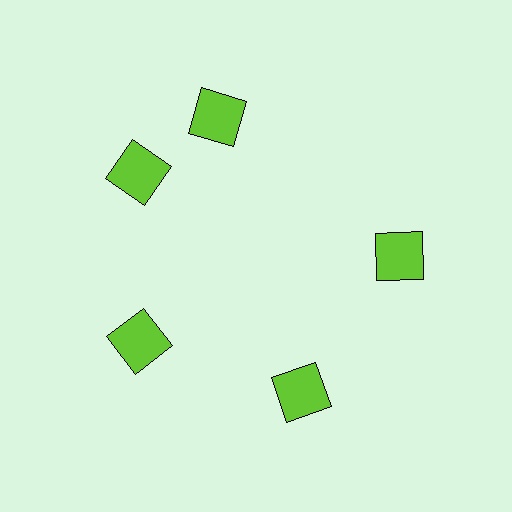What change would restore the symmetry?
The symmetry would be restored by rotating it back into even spacing with its neighbors so that all 5 squares sit at equal angles and equal distance from the center.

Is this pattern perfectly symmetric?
No. The 5 lime squares are arranged in a ring, but one element near the 1 o'clock position is rotated out of alignment along the ring, breaking the 5-fold rotational symmetry.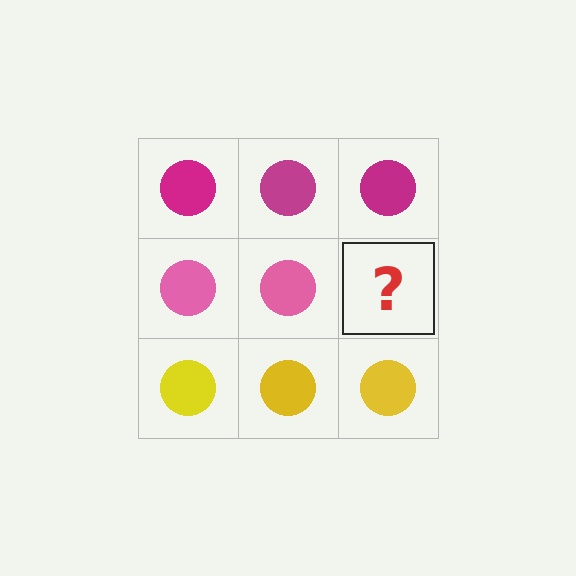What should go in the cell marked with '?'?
The missing cell should contain a pink circle.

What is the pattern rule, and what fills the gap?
The rule is that each row has a consistent color. The gap should be filled with a pink circle.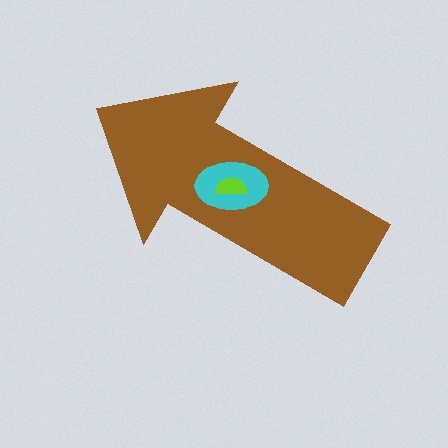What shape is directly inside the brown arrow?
The cyan ellipse.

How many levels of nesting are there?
3.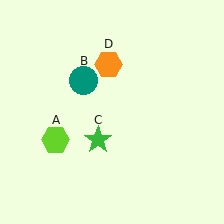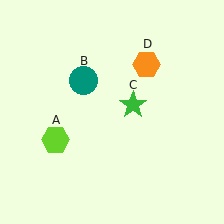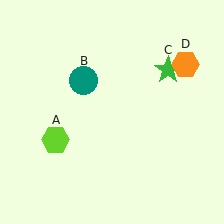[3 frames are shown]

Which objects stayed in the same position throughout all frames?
Lime hexagon (object A) and teal circle (object B) remained stationary.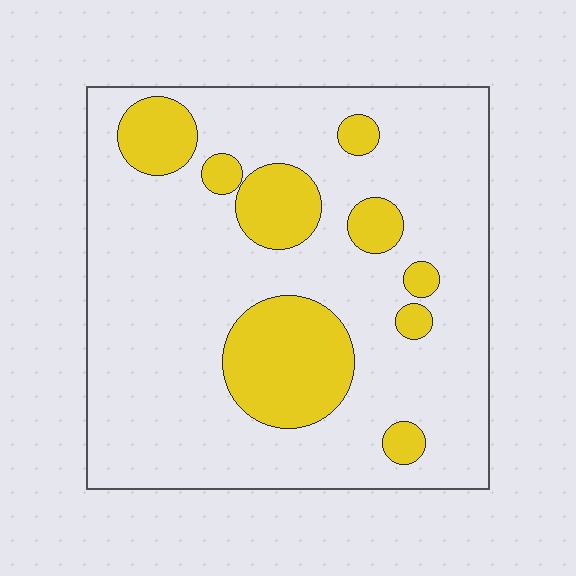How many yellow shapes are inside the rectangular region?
9.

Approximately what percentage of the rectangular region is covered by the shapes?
Approximately 20%.